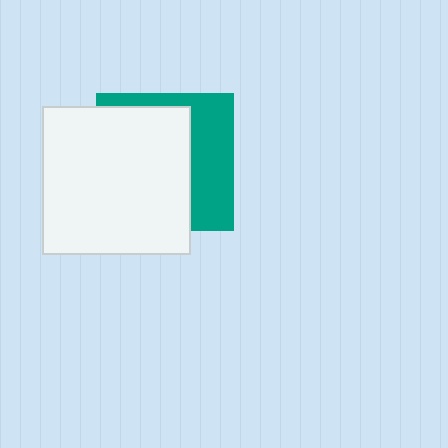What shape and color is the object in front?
The object in front is a white square.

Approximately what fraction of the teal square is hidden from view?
Roughly 64% of the teal square is hidden behind the white square.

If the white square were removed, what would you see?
You would see the complete teal square.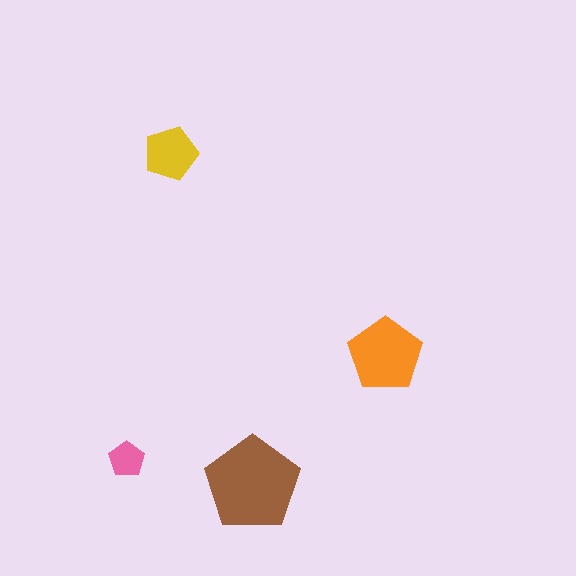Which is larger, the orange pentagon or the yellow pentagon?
The orange one.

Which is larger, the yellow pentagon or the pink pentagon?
The yellow one.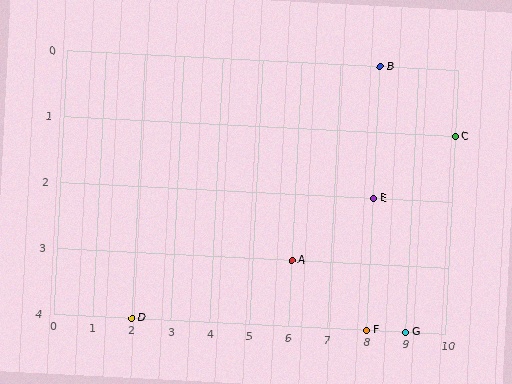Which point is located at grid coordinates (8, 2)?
Point E is at (8, 2).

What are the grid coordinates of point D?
Point D is at grid coordinates (2, 4).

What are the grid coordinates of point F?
Point F is at grid coordinates (8, 4).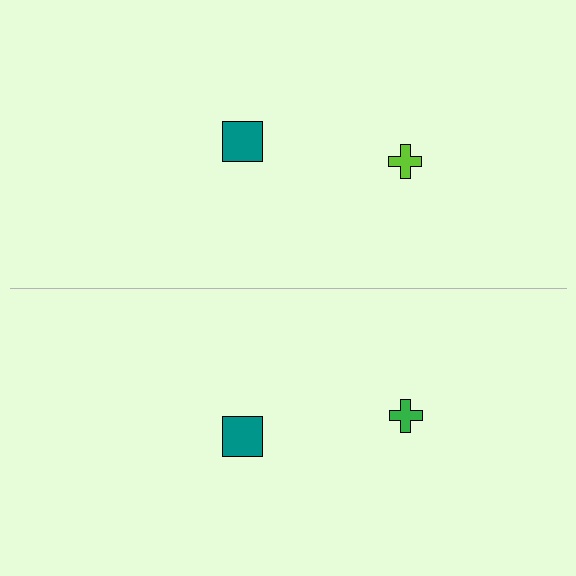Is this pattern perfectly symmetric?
No, the pattern is not perfectly symmetric. The green cross on the bottom side breaks the symmetry — its mirror counterpart is lime.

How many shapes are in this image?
There are 4 shapes in this image.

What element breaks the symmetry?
The green cross on the bottom side breaks the symmetry — its mirror counterpart is lime.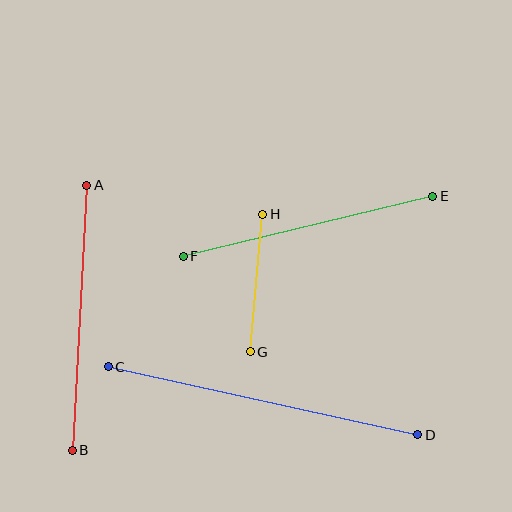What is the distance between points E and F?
The distance is approximately 257 pixels.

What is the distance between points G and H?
The distance is approximately 138 pixels.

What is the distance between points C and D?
The distance is approximately 317 pixels.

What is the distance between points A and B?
The distance is approximately 265 pixels.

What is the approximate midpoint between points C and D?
The midpoint is at approximately (263, 401) pixels.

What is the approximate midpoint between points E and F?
The midpoint is at approximately (308, 226) pixels.